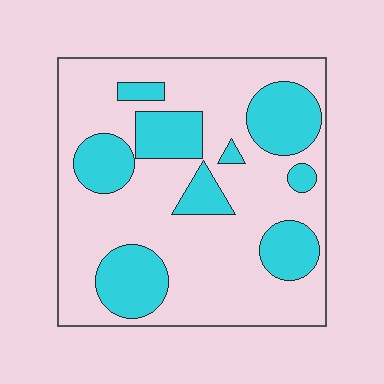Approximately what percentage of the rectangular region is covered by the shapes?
Approximately 30%.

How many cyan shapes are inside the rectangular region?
9.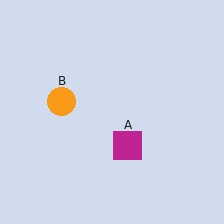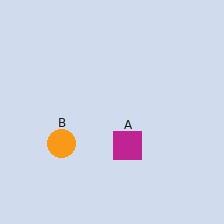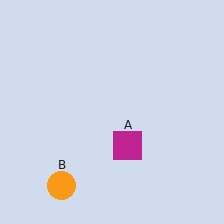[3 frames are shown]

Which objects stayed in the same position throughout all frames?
Magenta square (object A) remained stationary.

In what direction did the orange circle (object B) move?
The orange circle (object B) moved down.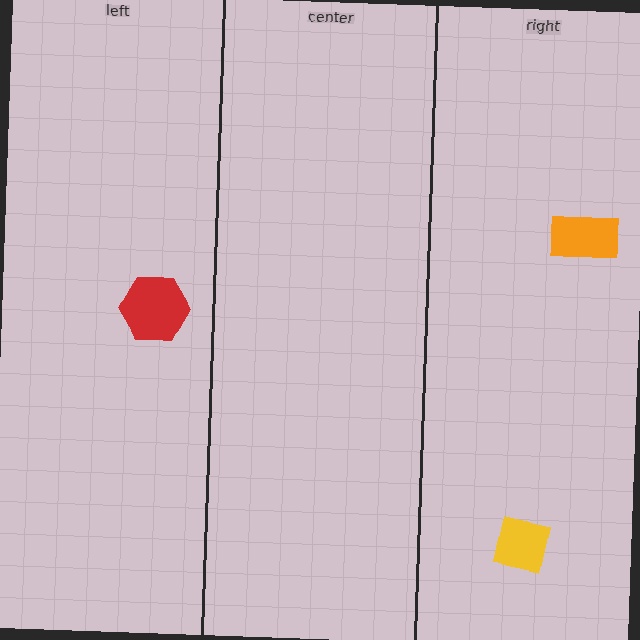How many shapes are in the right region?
2.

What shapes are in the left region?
The red hexagon.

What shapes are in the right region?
The orange rectangle, the yellow square.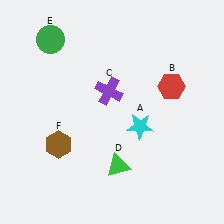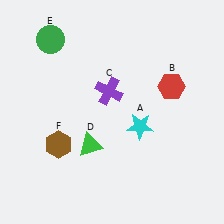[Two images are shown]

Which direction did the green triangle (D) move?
The green triangle (D) moved left.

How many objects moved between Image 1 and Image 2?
1 object moved between the two images.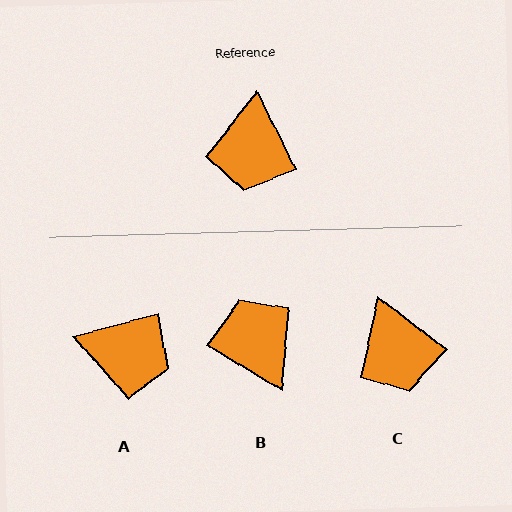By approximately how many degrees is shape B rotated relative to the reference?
Approximately 147 degrees clockwise.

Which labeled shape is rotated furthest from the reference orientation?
B, about 147 degrees away.